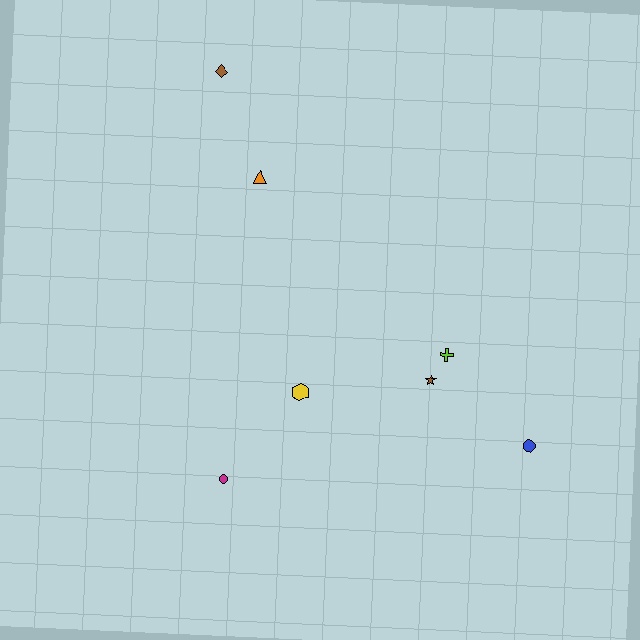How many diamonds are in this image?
There is 1 diamond.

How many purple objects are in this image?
There are no purple objects.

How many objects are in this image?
There are 7 objects.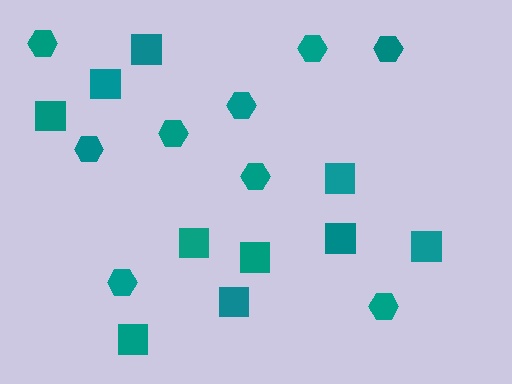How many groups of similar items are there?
There are 2 groups: one group of hexagons (9) and one group of squares (10).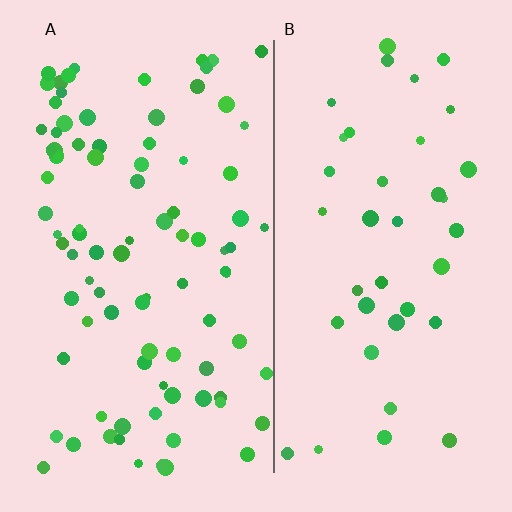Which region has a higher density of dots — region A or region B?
A (the left).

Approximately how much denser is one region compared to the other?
Approximately 2.3× — region A over region B.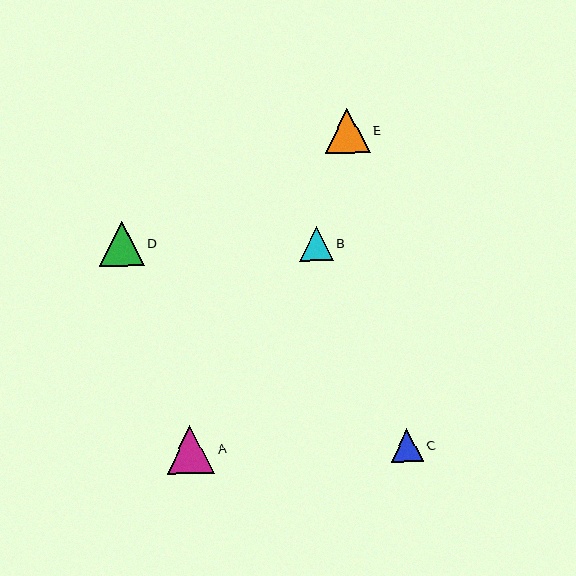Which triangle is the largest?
Triangle A is the largest with a size of approximately 48 pixels.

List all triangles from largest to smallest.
From largest to smallest: A, E, D, B, C.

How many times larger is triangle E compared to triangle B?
Triangle E is approximately 1.3 times the size of triangle B.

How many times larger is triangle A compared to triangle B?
Triangle A is approximately 1.4 times the size of triangle B.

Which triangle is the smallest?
Triangle C is the smallest with a size of approximately 33 pixels.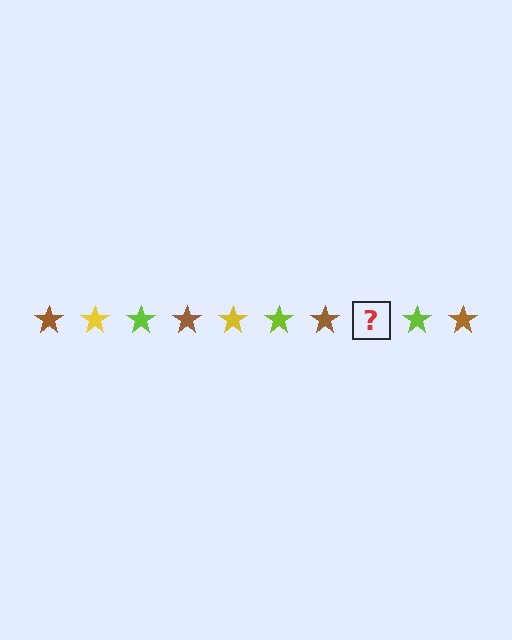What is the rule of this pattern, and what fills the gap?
The rule is that the pattern cycles through brown, yellow, lime stars. The gap should be filled with a yellow star.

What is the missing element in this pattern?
The missing element is a yellow star.